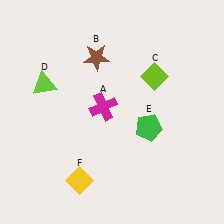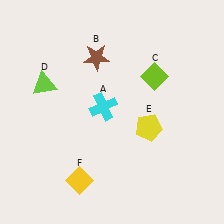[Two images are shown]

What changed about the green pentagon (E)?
In Image 1, E is green. In Image 2, it changed to yellow.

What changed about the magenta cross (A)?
In Image 1, A is magenta. In Image 2, it changed to cyan.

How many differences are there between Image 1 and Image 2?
There are 2 differences between the two images.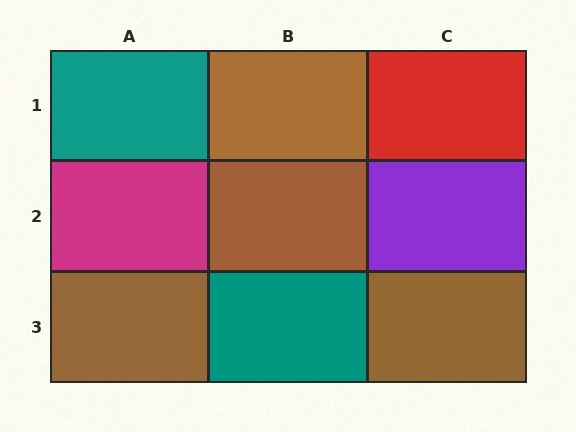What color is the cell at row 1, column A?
Teal.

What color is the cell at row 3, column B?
Teal.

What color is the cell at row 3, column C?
Brown.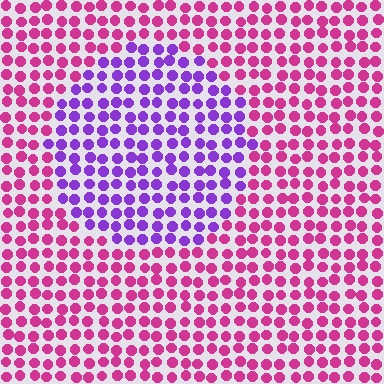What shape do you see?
I see a circle.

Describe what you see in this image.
The image is filled with small magenta elements in a uniform arrangement. A circle-shaped region is visible where the elements are tinted to a slightly different hue, forming a subtle color boundary.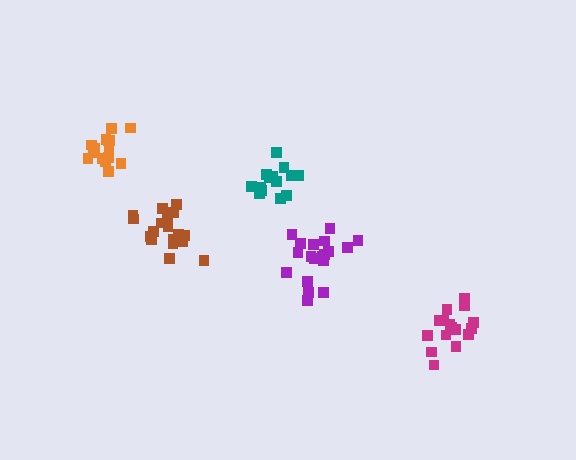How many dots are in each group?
Group 1: 20 dots, Group 2: 16 dots, Group 3: 16 dots, Group 4: 19 dots, Group 5: 14 dots (85 total).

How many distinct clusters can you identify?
There are 5 distinct clusters.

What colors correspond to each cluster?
The clusters are colored: brown, orange, magenta, purple, teal.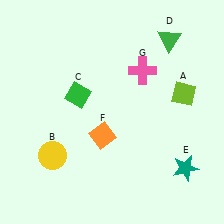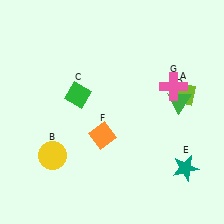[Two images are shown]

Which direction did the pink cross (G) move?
The pink cross (G) moved right.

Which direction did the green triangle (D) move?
The green triangle (D) moved down.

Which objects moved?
The objects that moved are: the green triangle (D), the pink cross (G).